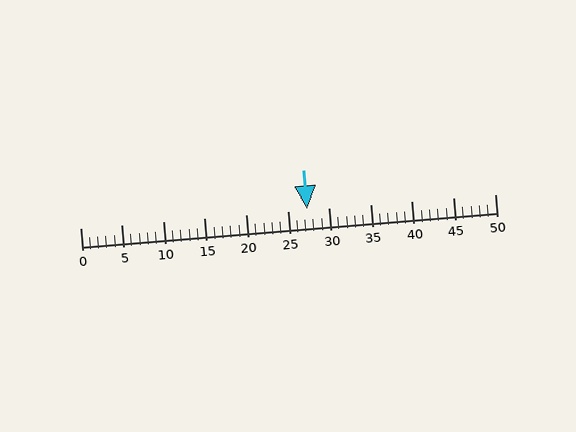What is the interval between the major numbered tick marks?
The major tick marks are spaced 5 units apart.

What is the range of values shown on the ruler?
The ruler shows values from 0 to 50.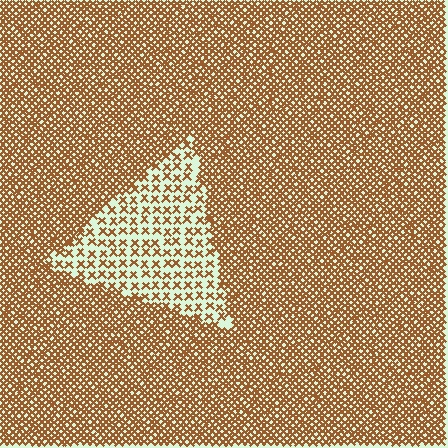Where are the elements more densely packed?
The elements are more densely packed outside the triangle boundary.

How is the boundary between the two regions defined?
The boundary is defined by a change in element density (approximately 2.8x ratio). All elements are the same color, size, and shape.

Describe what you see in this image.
The image contains small brown elements arranged at two different densities. A triangle-shaped region is visible where the elements are less densely packed than the surrounding area.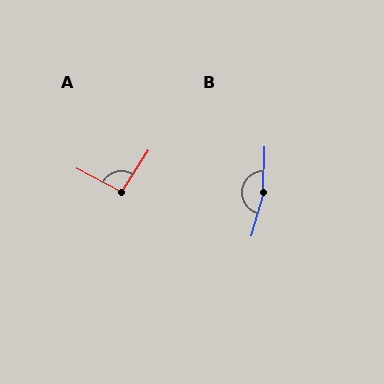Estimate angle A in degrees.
Approximately 95 degrees.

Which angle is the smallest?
A, at approximately 95 degrees.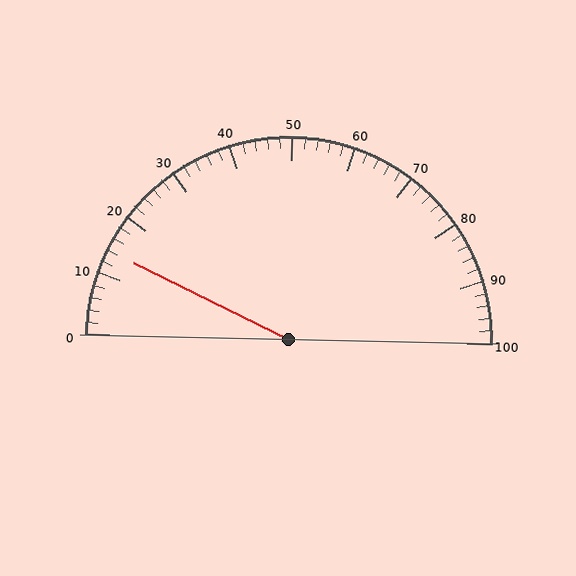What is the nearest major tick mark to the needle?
The nearest major tick mark is 10.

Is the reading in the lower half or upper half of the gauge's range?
The reading is in the lower half of the range (0 to 100).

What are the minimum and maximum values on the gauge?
The gauge ranges from 0 to 100.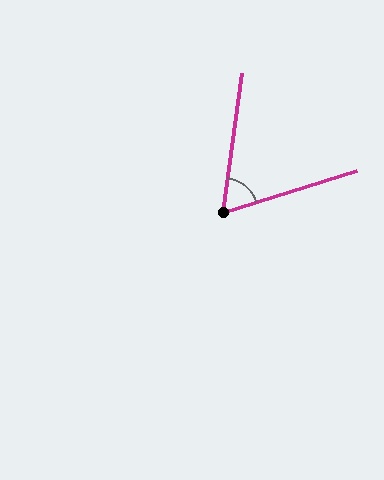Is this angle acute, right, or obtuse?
It is acute.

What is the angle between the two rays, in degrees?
Approximately 65 degrees.